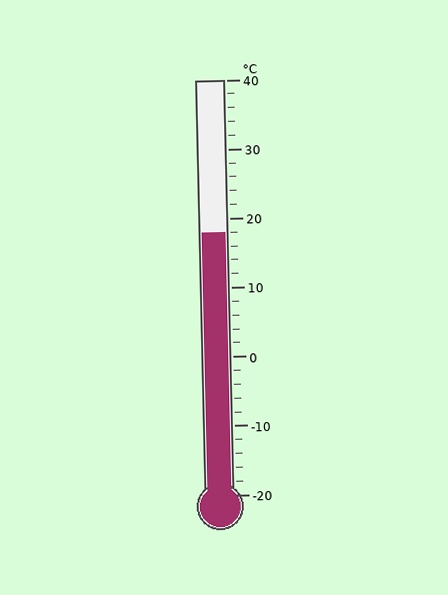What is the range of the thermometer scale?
The thermometer scale ranges from -20°C to 40°C.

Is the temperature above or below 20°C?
The temperature is below 20°C.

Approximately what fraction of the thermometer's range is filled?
The thermometer is filled to approximately 65% of its range.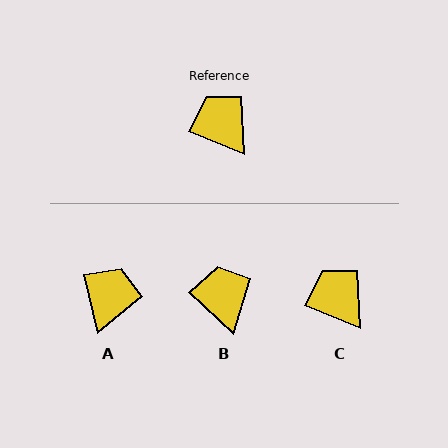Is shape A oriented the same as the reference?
No, it is off by about 54 degrees.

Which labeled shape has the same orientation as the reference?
C.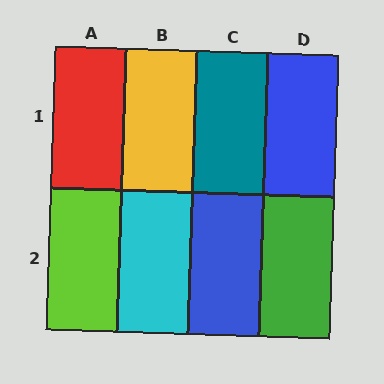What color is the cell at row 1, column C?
Teal.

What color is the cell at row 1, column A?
Red.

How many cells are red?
1 cell is red.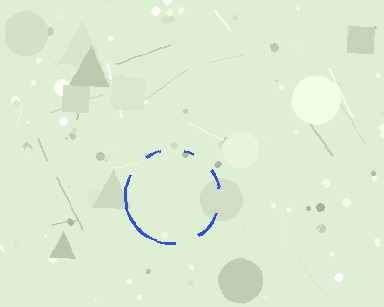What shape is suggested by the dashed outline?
The dashed outline suggests a circle.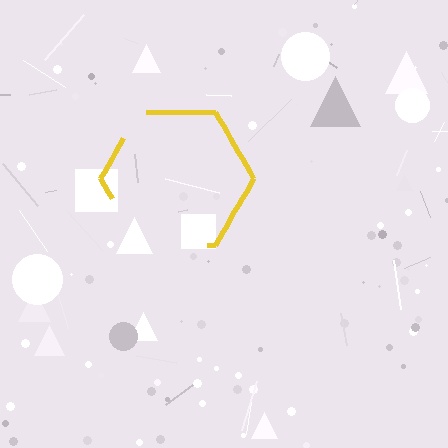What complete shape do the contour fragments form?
The contour fragments form a hexagon.